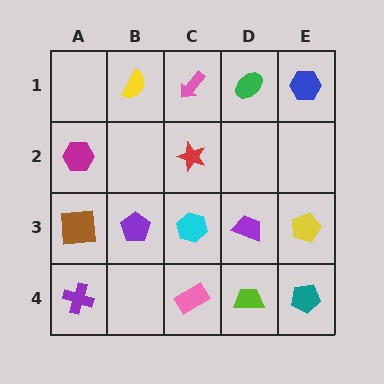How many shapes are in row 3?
5 shapes.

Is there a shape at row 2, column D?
No, that cell is empty.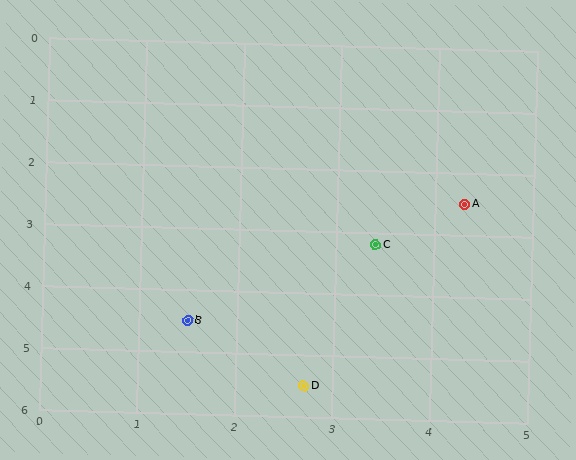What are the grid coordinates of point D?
Point D is at approximately (2.7, 5.5).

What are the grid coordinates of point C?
Point C is at approximately (3.4, 3.2).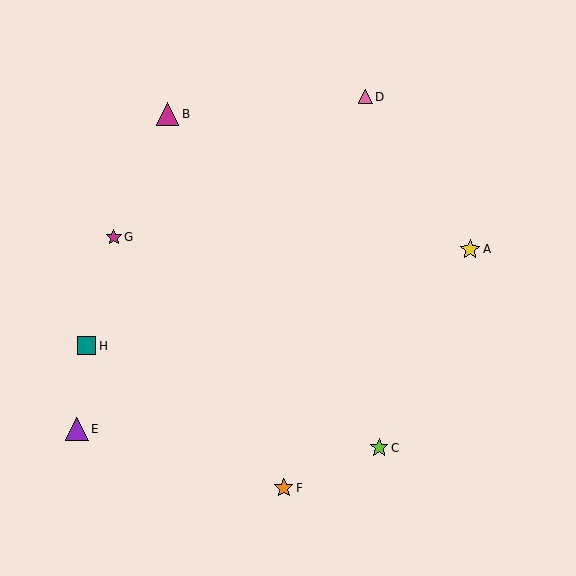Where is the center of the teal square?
The center of the teal square is at (86, 346).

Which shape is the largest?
The purple triangle (labeled E) is the largest.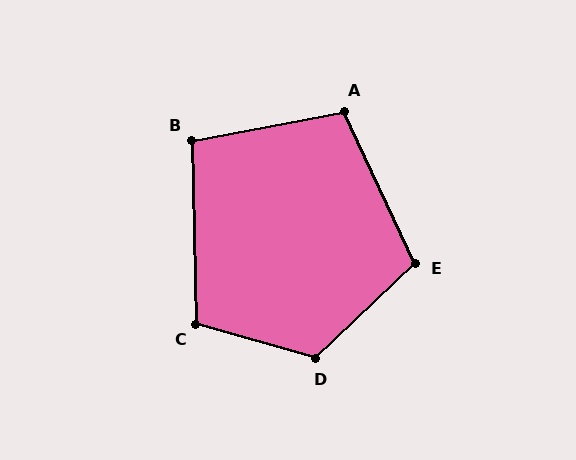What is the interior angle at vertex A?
Approximately 104 degrees (obtuse).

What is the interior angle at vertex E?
Approximately 109 degrees (obtuse).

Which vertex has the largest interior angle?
D, at approximately 120 degrees.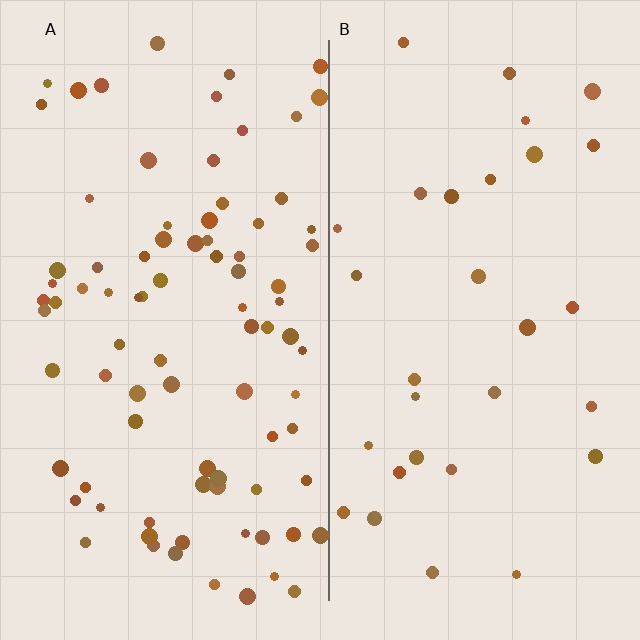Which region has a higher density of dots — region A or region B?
A (the left).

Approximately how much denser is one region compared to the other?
Approximately 2.8× — region A over region B.